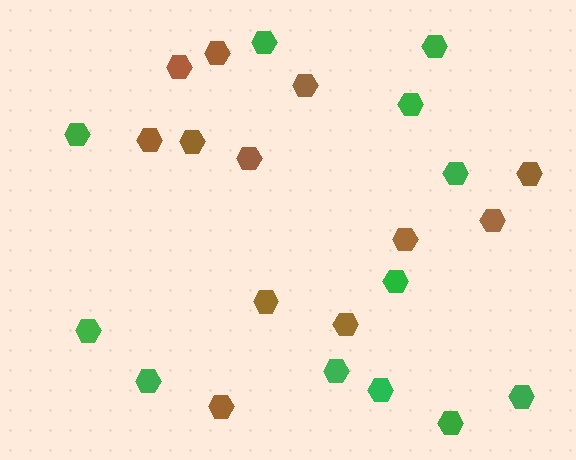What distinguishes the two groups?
There are 2 groups: one group of brown hexagons (12) and one group of green hexagons (12).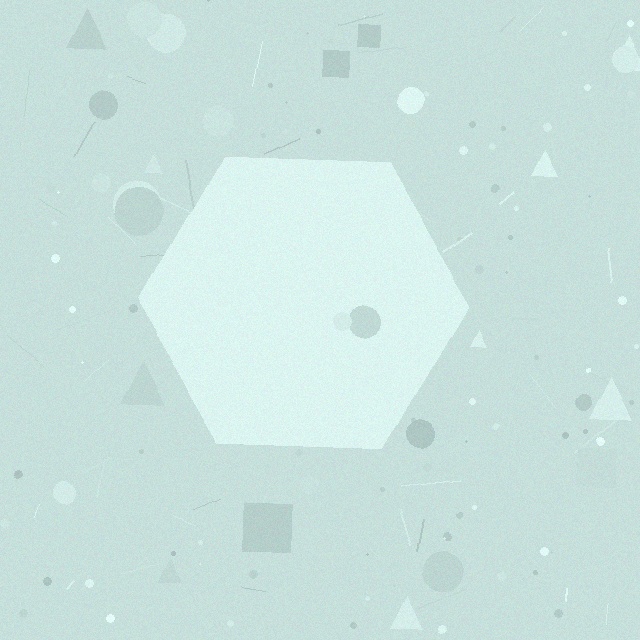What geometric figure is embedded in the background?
A hexagon is embedded in the background.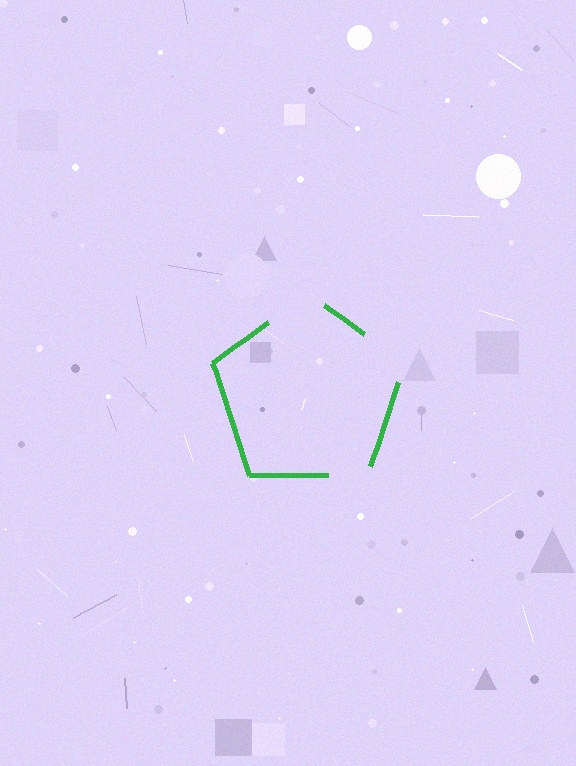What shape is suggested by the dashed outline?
The dashed outline suggests a pentagon.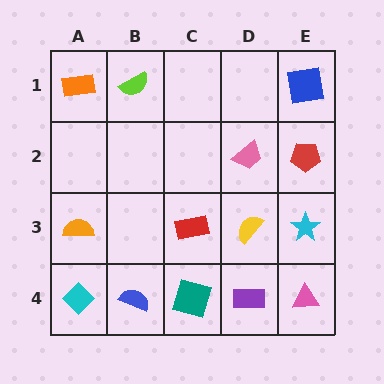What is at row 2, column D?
A pink trapezoid.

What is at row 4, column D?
A purple rectangle.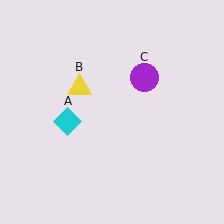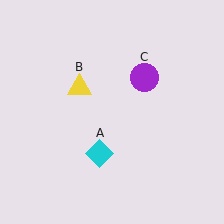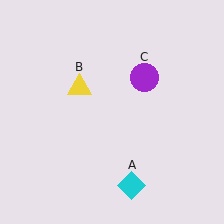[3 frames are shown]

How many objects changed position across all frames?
1 object changed position: cyan diamond (object A).